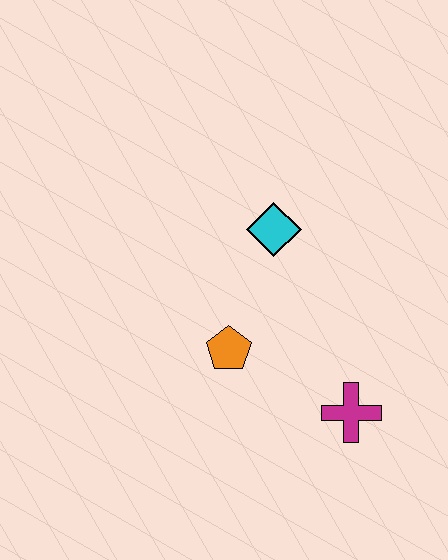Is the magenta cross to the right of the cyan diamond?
Yes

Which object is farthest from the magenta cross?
The cyan diamond is farthest from the magenta cross.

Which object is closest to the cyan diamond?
The orange pentagon is closest to the cyan diamond.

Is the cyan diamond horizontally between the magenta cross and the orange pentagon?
Yes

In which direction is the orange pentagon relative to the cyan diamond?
The orange pentagon is below the cyan diamond.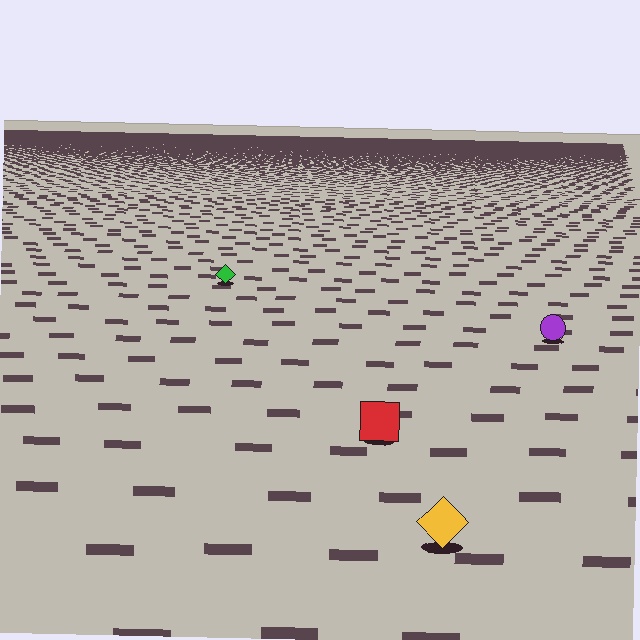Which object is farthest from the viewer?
The green diamond is farthest from the viewer. It appears smaller and the ground texture around it is denser.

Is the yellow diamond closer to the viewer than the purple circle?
Yes. The yellow diamond is closer — you can tell from the texture gradient: the ground texture is coarser near it.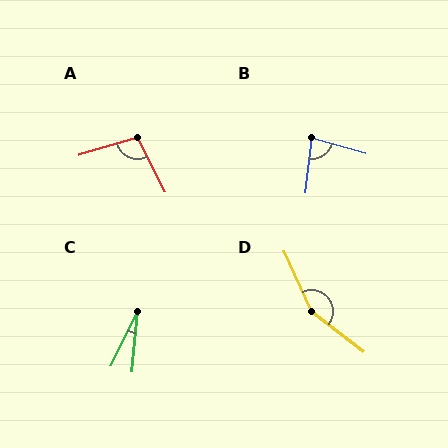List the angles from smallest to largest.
C (21°), B (81°), A (100°), D (151°).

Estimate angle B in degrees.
Approximately 81 degrees.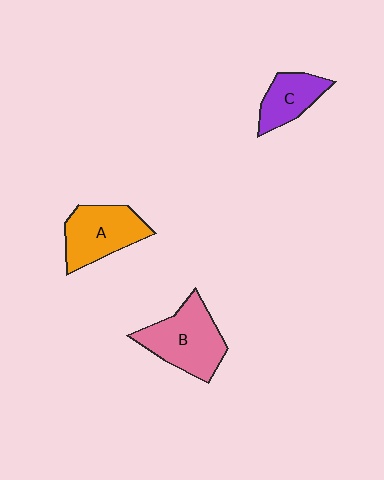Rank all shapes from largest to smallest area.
From largest to smallest: B (pink), A (orange), C (purple).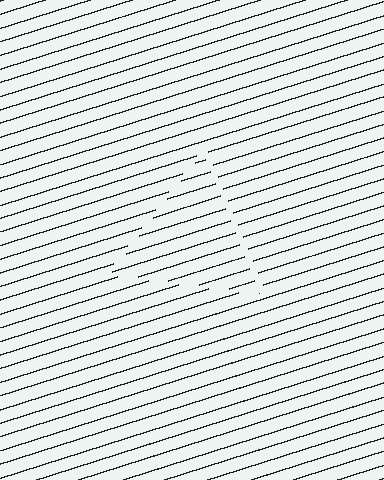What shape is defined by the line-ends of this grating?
An illusory triangle. The interior of the shape contains the same grating, shifted by half a period — the contour is defined by the phase discontinuity where line-ends from the inner and outer gratings abut.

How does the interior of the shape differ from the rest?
The interior of the shape contains the same grating, shifted by half a period — the contour is defined by the phase discontinuity where line-ends from the inner and outer gratings abut.